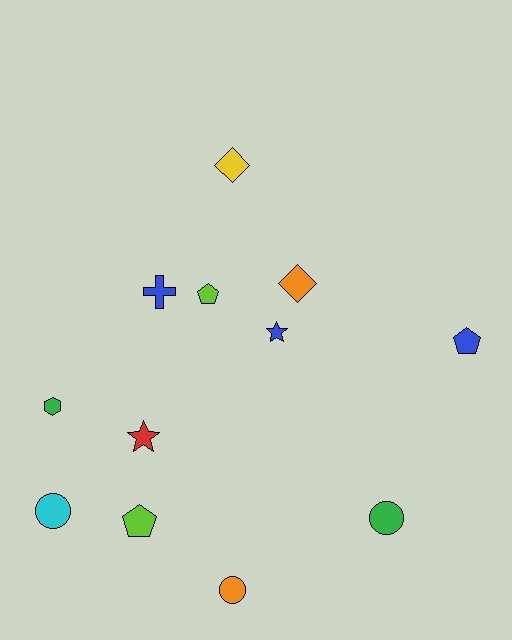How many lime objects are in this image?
There are 2 lime objects.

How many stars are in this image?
There are 2 stars.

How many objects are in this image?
There are 12 objects.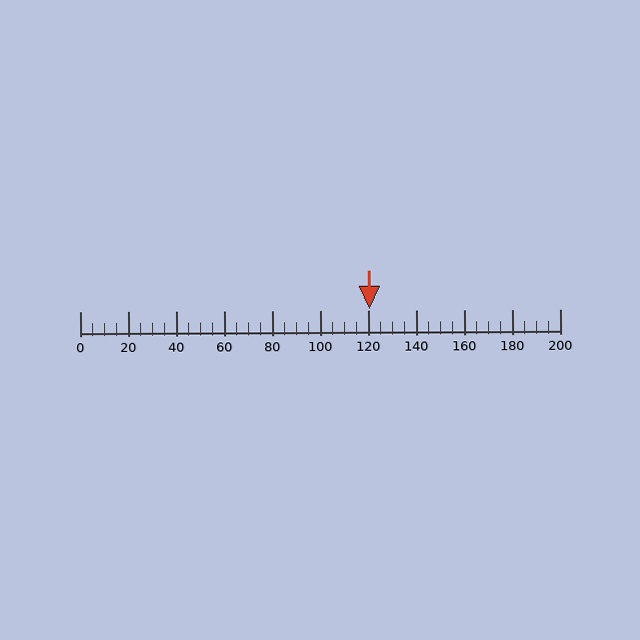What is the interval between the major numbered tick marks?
The major tick marks are spaced 20 units apart.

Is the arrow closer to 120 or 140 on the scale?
The arrow is closer to 120.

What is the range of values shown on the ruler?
The ruler shows values from 0 to 200.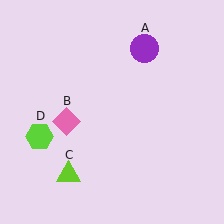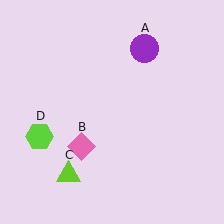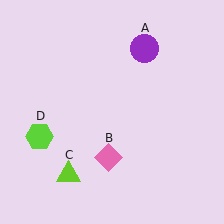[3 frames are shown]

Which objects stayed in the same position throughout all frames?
Purple circle (object A) and lime triangle (object C) and lime hexagon (object D) remained stationary.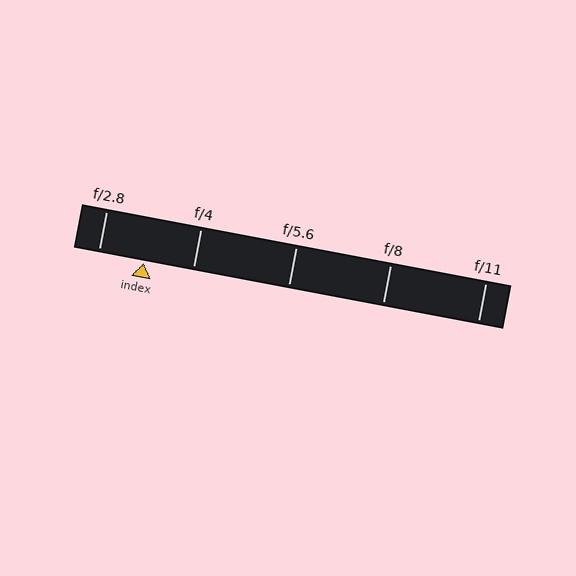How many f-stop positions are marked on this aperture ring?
There are 5 f-stop positions marked.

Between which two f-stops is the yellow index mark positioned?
The index mark is between f/2.8 and f/4.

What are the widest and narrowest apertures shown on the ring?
The widest aperture shown is f/2.8 and the narrowest is f/11.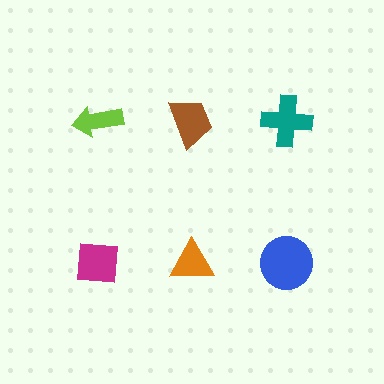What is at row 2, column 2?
An orange triangle.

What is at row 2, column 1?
A magenta square.